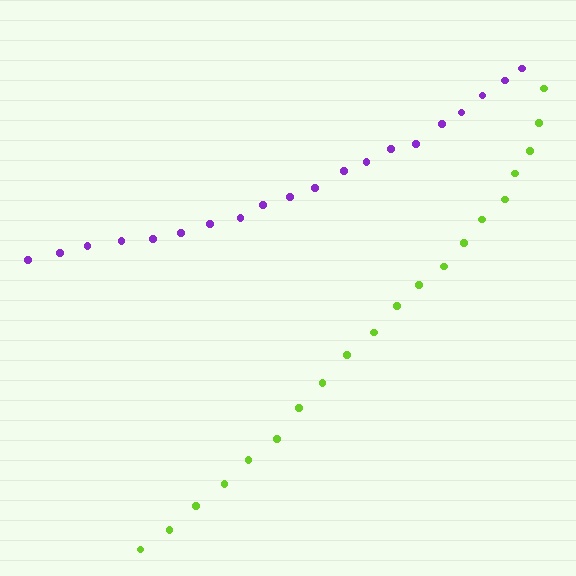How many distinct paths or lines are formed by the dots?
There are 2 distinct paths.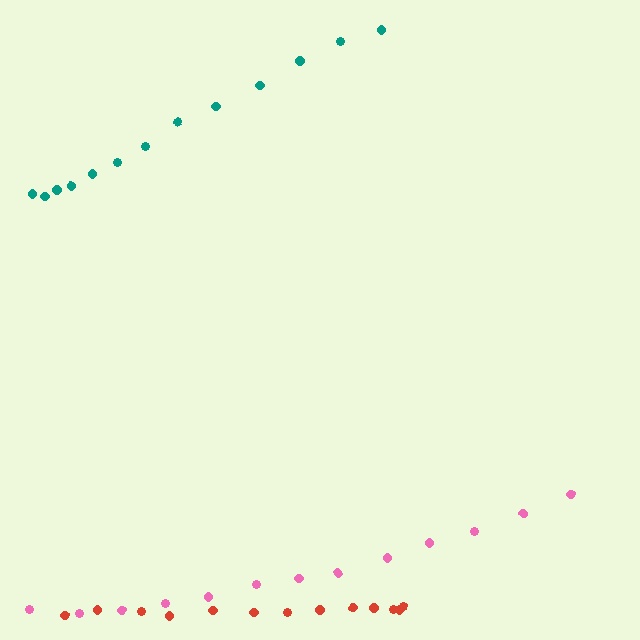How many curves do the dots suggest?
There are 3 distinct paths.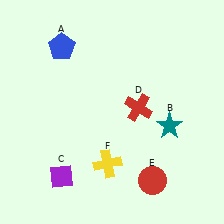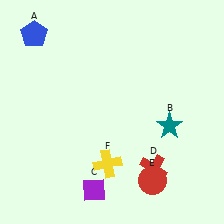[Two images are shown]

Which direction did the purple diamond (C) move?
The purple diamond (C) moved right.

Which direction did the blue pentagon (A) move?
The blue pentagon (A) moved left.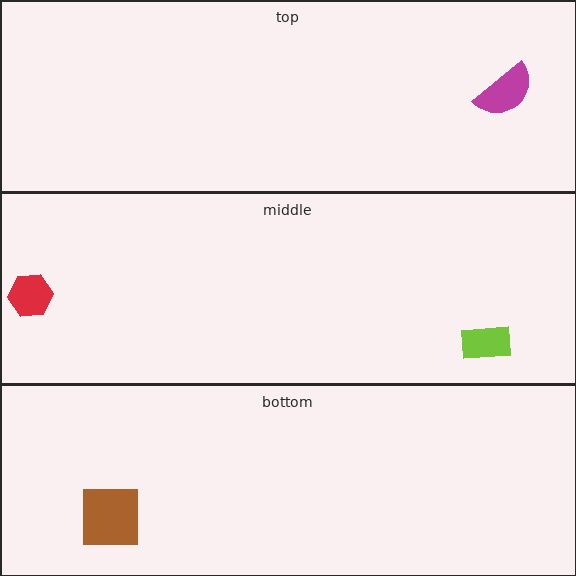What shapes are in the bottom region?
The brown square.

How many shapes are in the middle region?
2.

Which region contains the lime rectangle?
The middle region.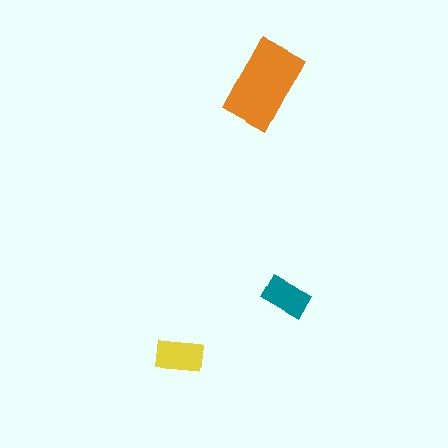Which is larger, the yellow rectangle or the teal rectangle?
The yellow one.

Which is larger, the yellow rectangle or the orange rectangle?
The orange one.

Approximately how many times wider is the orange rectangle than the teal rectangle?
About 2 times wider.